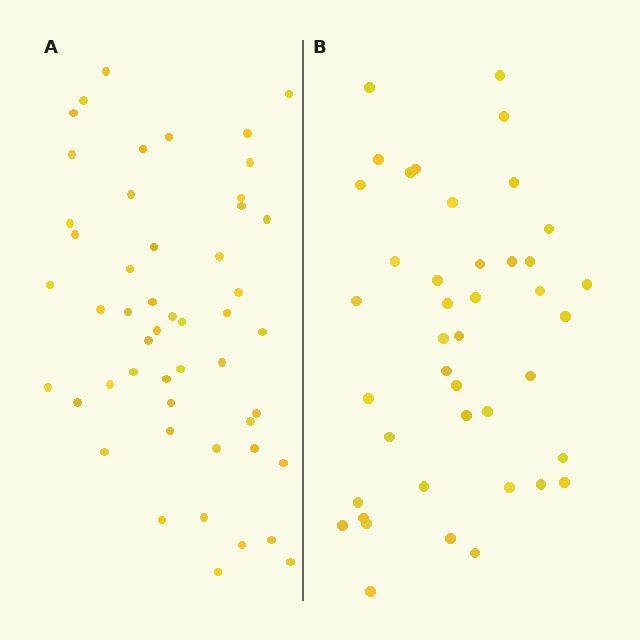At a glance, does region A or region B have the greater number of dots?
Region A (the left region) has more dots.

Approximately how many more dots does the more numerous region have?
Region A has roughly 8 or so more dots than region B.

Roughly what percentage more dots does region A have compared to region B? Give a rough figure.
About 20% more.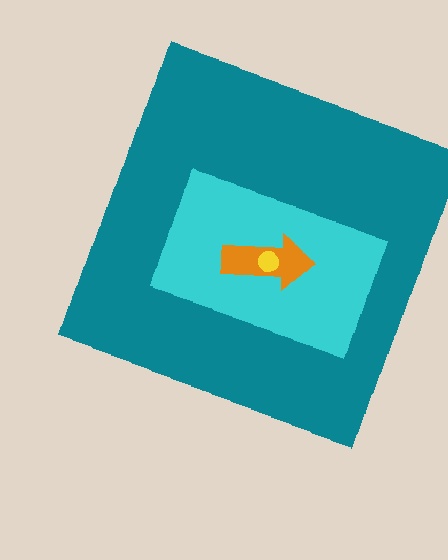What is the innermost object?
The yellow circle.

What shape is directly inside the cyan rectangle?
The orange arrow.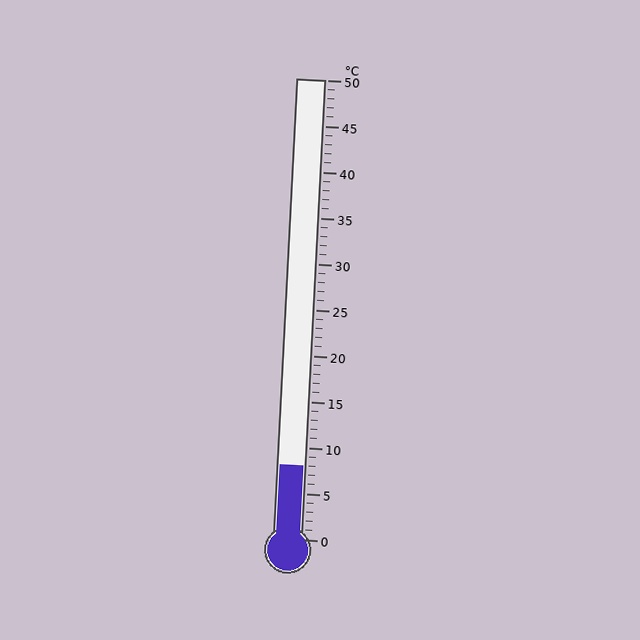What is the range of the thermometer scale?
The thermometer scale ranges from 0°C to 50°C.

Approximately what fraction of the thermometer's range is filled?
The thermometer is filled to approximately 15% of its range.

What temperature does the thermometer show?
The thermometer shows approximately 8°C.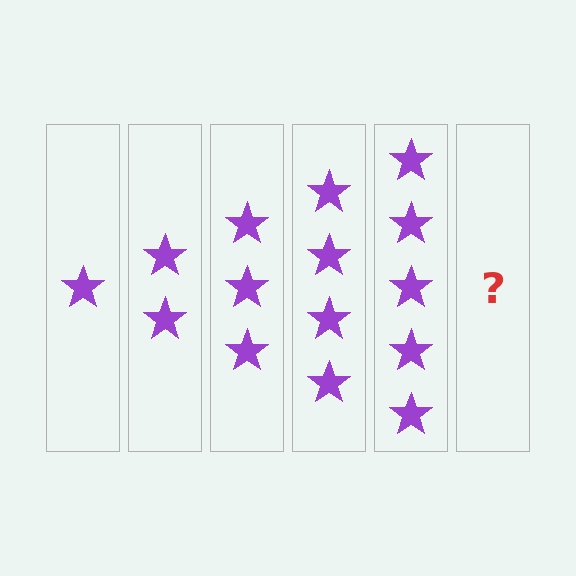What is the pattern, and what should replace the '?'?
The pattern is that each step adds one more star. The '?' should be 6 stars.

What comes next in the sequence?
The next element should be 6 stars.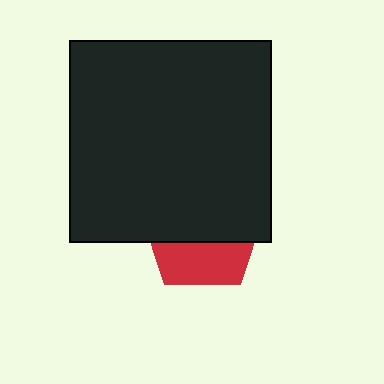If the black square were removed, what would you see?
You would see the complete red pentagon.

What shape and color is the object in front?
The object in front is a black square.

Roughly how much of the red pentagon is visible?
A small part of it is visible (roughly 37%).